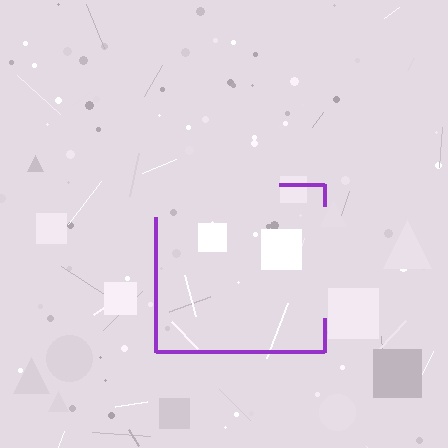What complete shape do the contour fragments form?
The contour fragments form a square.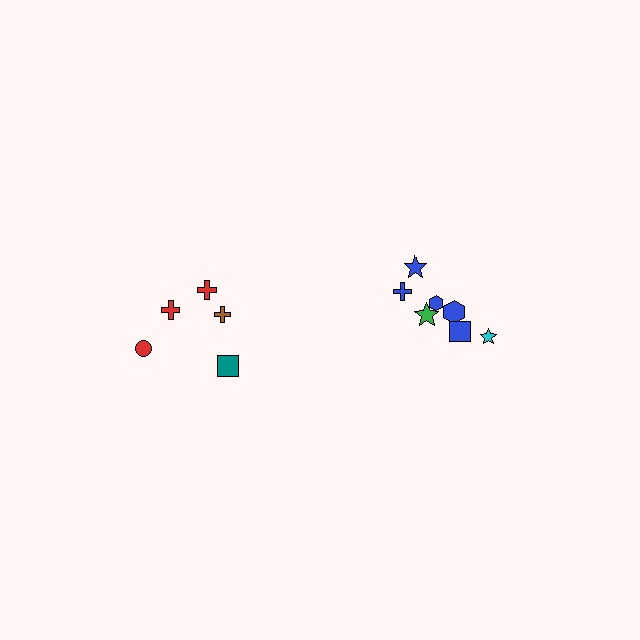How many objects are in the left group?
There are 5 objects.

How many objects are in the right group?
There are 7 objects.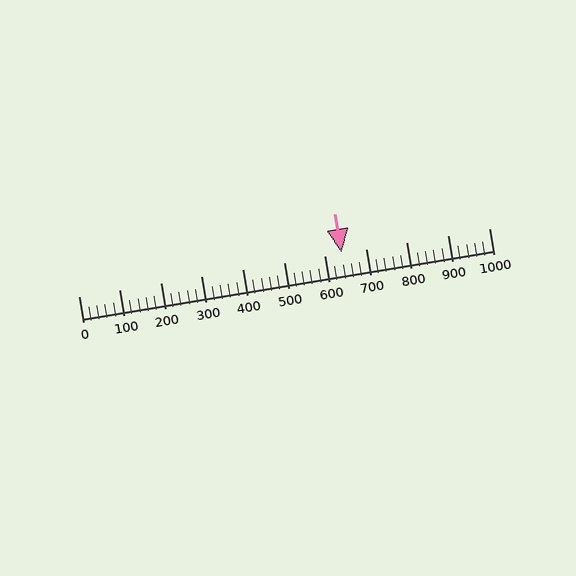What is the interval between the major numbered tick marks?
The major tick marks are spaced 100 units apart.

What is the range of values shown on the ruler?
The ruler shows values from 0 to 1000.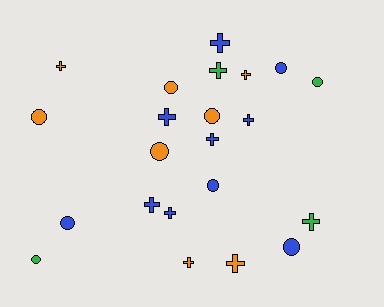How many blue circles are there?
There are 4 blue circles.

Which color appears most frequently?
Blue, with 10 objects.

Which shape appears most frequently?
Cross, with 12 objects.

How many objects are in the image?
There are 22 objects.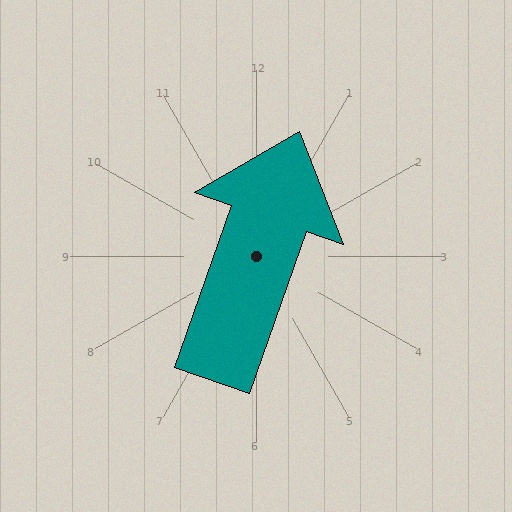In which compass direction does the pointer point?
North.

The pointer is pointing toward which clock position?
Roughly 1 o'clock.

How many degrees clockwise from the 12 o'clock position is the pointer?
Approximately 19 degrees.